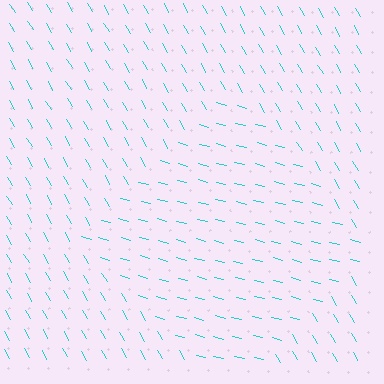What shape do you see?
I see a diamond.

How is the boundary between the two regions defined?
The boundary is defined purely by a change in line orientation (approximately 45 degrees difference). All lines are the same color and thickness.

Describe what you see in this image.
The image is filled with small cyan line segments. A diamond region in the image has lines oriented differently from the surrounding lines, creating a visible texture boundary.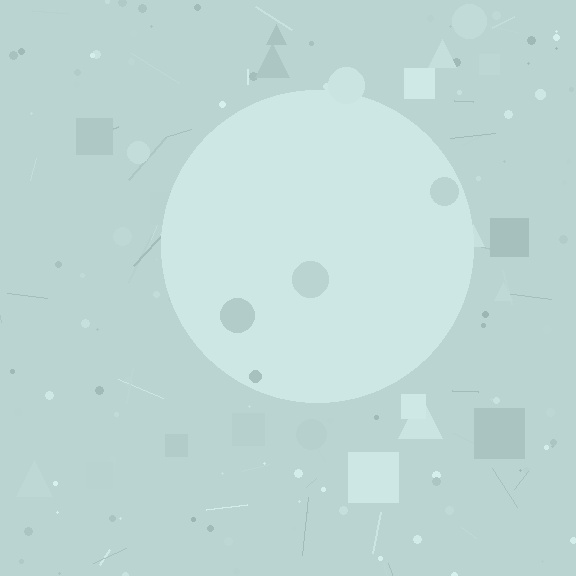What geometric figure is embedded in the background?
A circle is embedded in the background.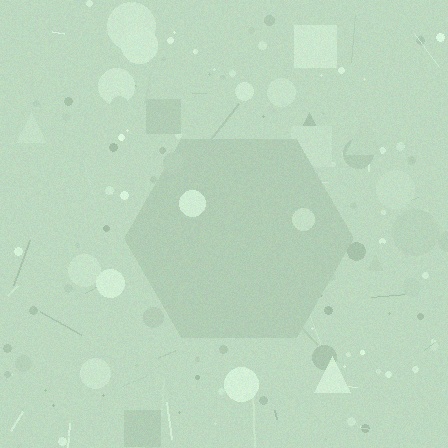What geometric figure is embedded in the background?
A hexagon is embedded in the background.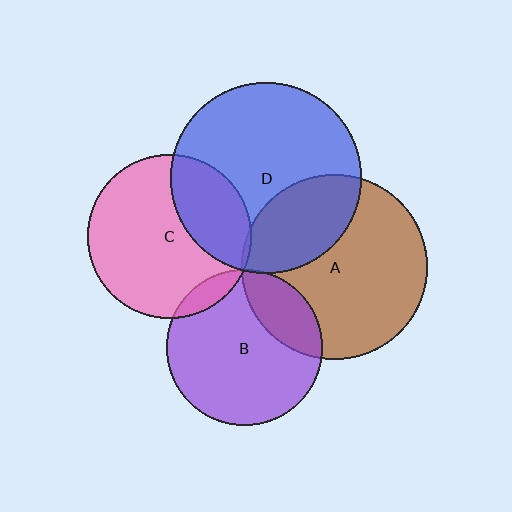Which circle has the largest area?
Circle D (blue).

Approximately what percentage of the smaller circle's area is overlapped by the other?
Approximately 5%.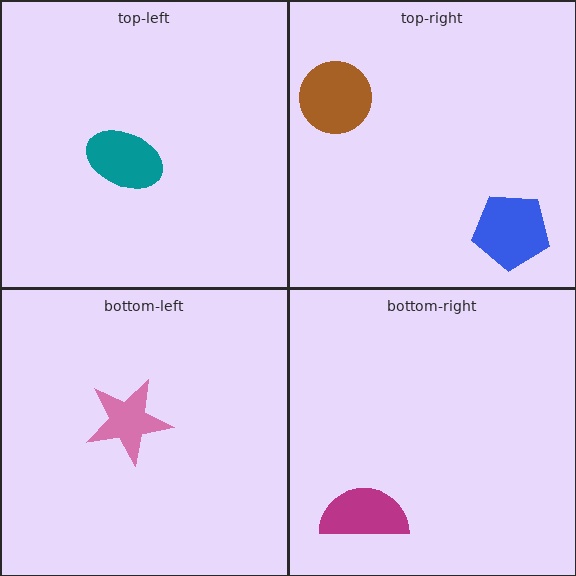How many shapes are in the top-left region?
1.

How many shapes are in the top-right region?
2.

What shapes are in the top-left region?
The teal ellipse.